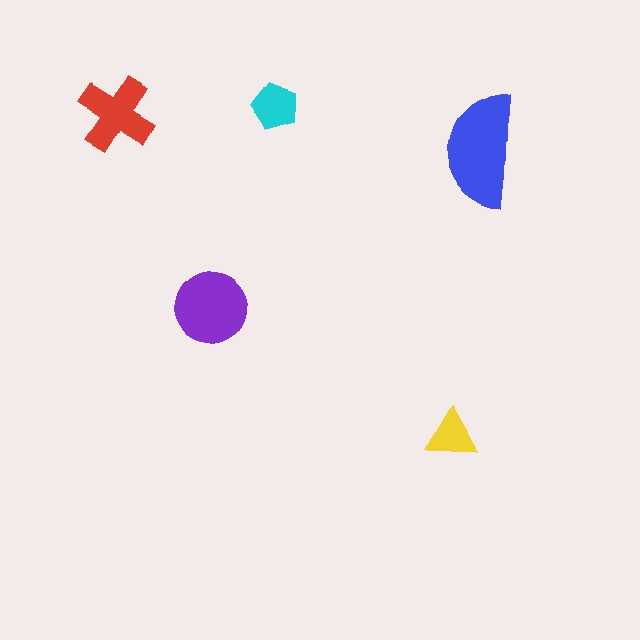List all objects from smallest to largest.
The yellow triangle, the cyan pentagon, the red cross, the purple circle, the blue semicircle.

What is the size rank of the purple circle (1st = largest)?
2nd.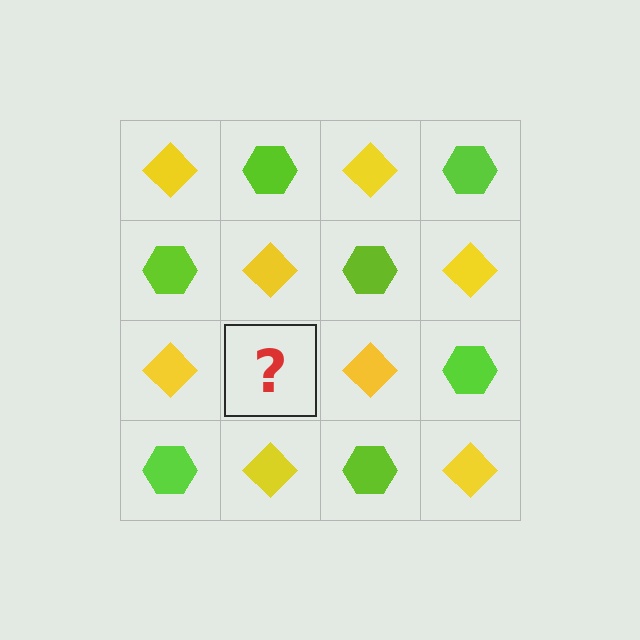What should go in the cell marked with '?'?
The missing cell should contain a lime hexagon.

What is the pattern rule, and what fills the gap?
The rule is that it alternates yellow diamond and lime hexagon in a checkerboard pattern. The gap should be filled with a lime hexagon.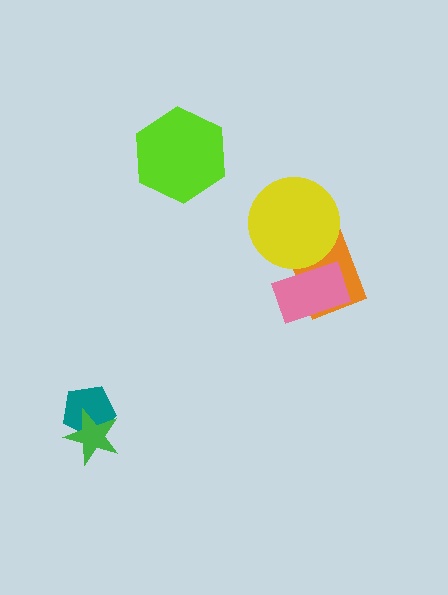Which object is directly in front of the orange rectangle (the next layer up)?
The yellow circle is directly in front of the orange rectangle.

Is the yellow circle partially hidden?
Yes, it is partially covered by another shape.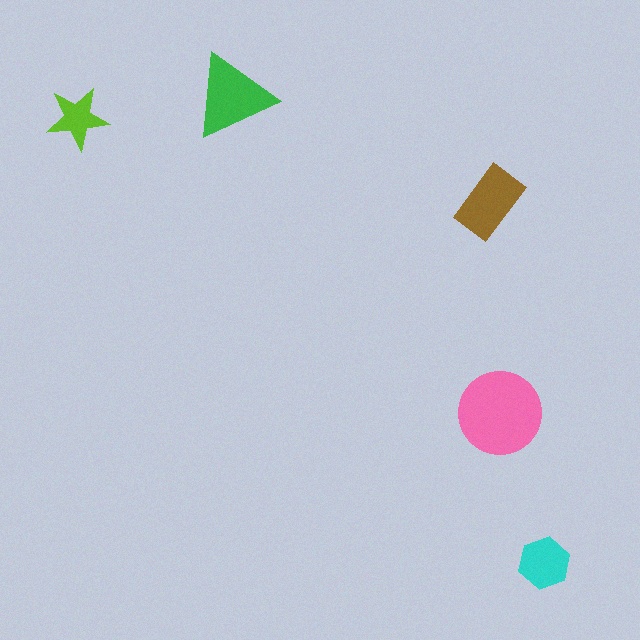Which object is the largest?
The pink circle.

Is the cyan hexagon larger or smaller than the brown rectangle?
Smaller.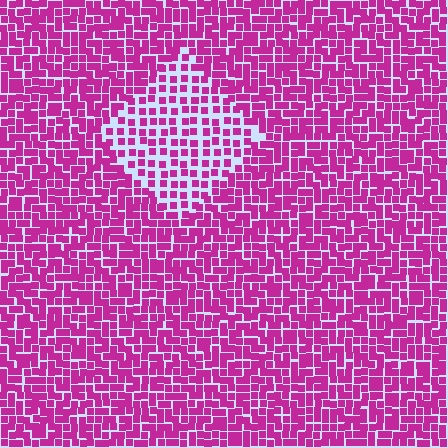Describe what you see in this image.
The image contains small magenta elements arranged at two different densities. A diamond-shaped region is visible where the elements are less densely packed than the surrounding area.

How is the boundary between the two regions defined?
The boundary is defined by a change in element density (approximately 1.8x ratio). All elements are the same color, size, and shape.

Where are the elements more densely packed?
The elements are more densely packed outside the diamond boundary.